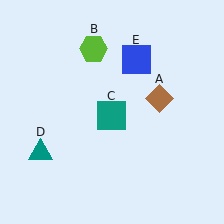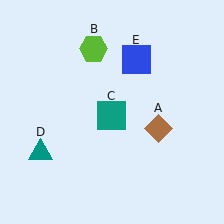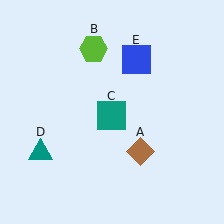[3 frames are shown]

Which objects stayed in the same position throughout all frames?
Lime hexagon (object B) and teal square (object C) and teal triangle (object D) and blue square (object E) remained stationary.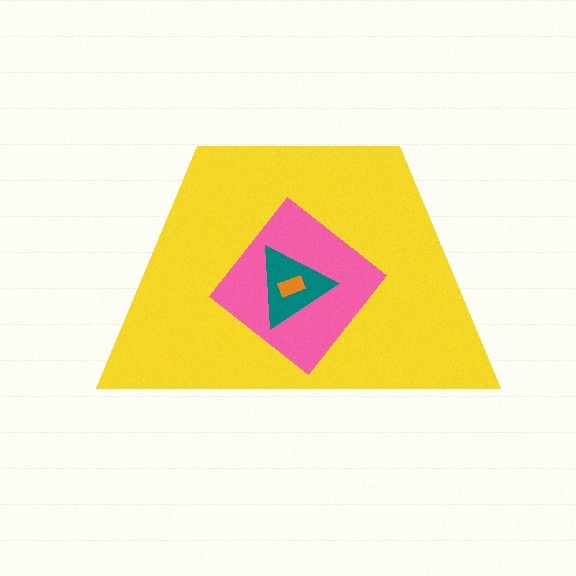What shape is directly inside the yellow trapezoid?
The pink diamond.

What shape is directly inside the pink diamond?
The teal triangle.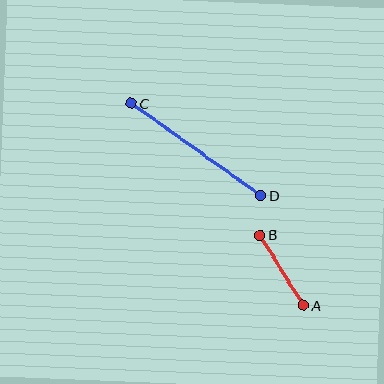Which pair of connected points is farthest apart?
Points C and D are farthest apart.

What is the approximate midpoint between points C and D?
The midpoint is at approximately (196, 149) pixels.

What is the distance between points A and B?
The distance is approximately 83 pixels.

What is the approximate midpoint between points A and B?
The midpoint is at approximately (282, 270) pixels.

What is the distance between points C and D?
The distance is approximately 159 pixels.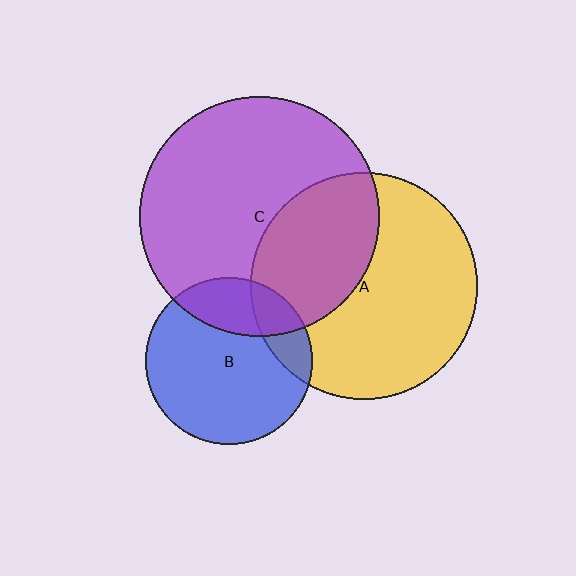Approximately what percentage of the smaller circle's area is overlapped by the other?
Approximately 25%.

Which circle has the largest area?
Circle C (purple).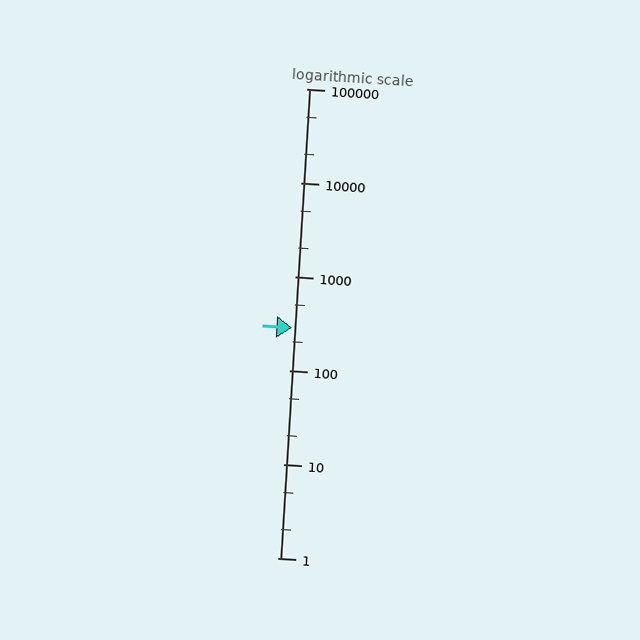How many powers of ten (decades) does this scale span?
The scale spans 5 decades, from 1 to 100000.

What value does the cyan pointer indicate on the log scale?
The pointer indicates approximately 280.